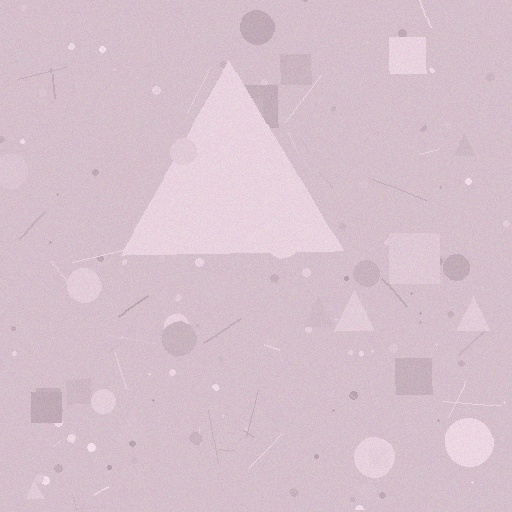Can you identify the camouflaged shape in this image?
The camouflaged shape is a triangle.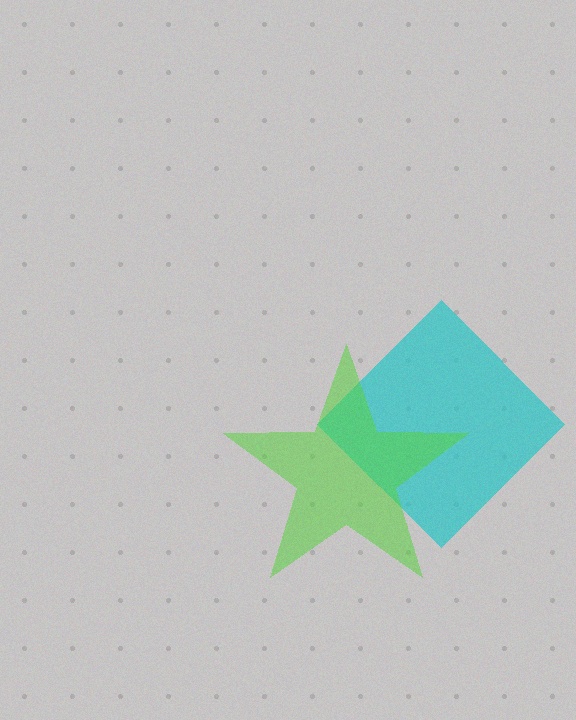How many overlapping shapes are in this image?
There are 2 overlapping shapes in the image.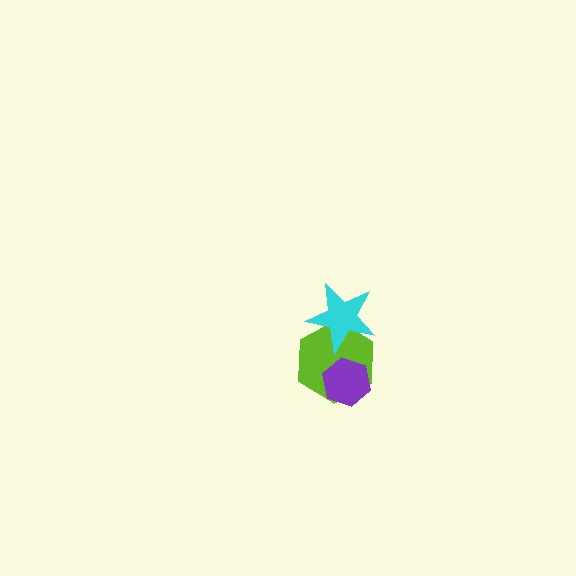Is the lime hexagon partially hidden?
Yes, it is partially covered by another shape.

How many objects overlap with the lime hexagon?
2 objects overlap with the lime hexagon.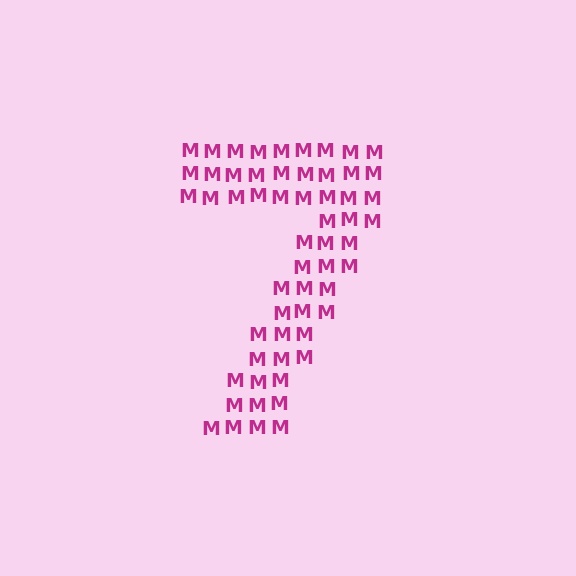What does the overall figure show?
The overall figure shows the digit 7.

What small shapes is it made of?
It is made of small letter M's.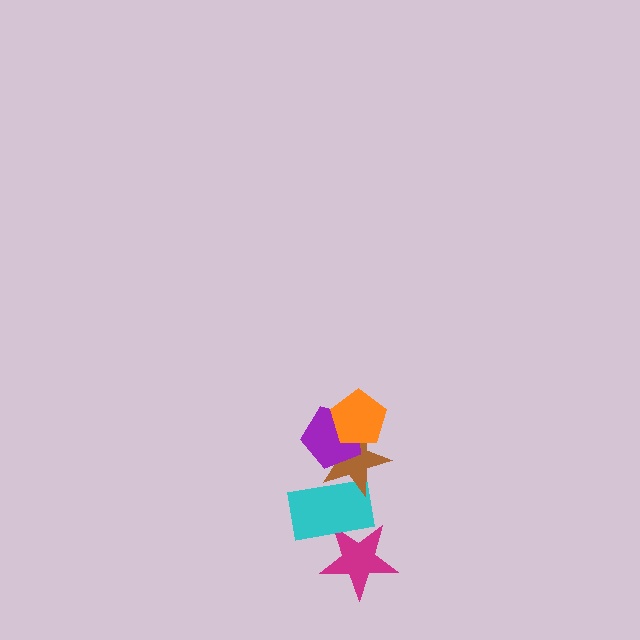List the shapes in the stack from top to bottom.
From top to bottom: the orange pentagon, the purple pentagon, the brown star, the cyan rectangle, the magenta star.